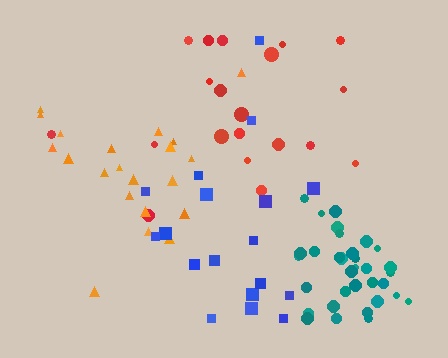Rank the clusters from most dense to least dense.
teal, orange, red, blue.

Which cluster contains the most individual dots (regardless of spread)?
Teal (33).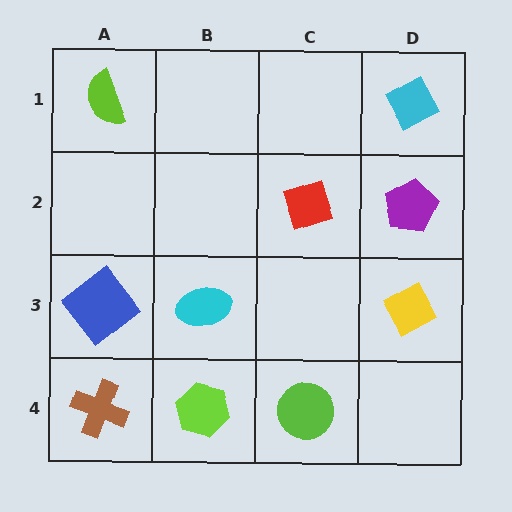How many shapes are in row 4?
3 shapes.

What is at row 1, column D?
A cyan diamond.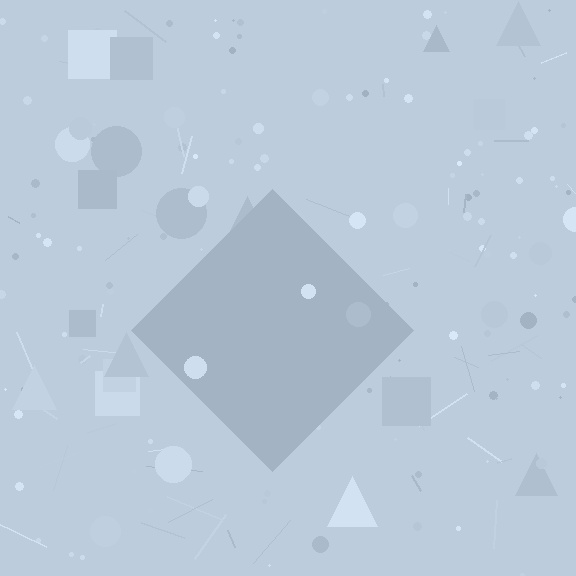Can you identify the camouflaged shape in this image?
The camouflaged shape is a diamond.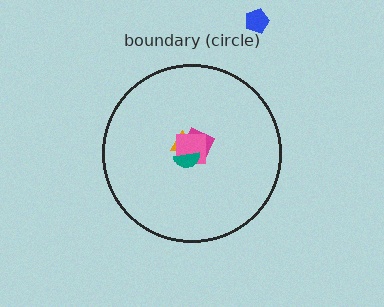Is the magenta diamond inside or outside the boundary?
Inside.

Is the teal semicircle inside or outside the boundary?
Inside.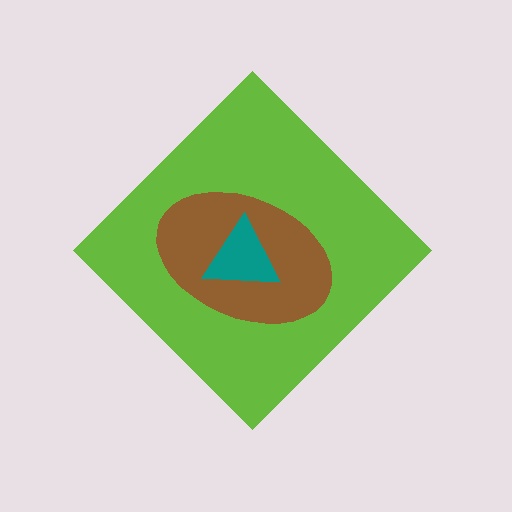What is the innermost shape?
The teal triangle.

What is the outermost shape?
The lime diamond.